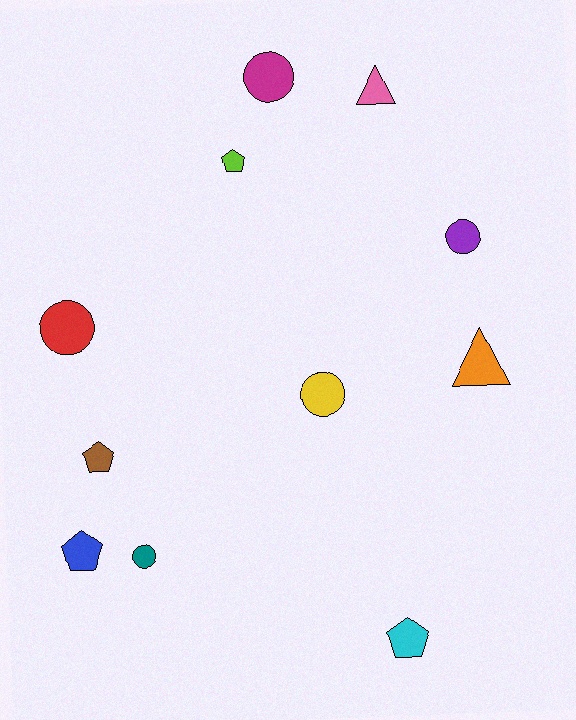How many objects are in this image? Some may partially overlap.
There are 11 objects.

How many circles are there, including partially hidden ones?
There are 5 circles.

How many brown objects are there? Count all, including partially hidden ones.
There is 1 brown object.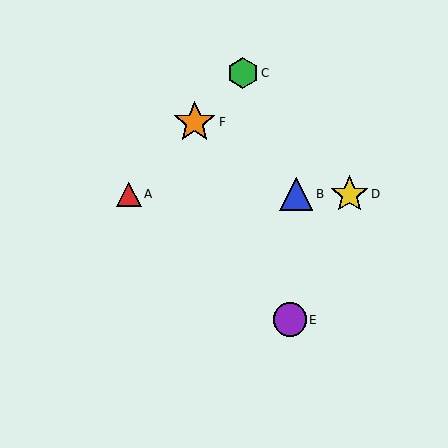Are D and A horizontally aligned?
Yes, both are at y≈194.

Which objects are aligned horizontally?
Objects A, B, D are aligned horizontally.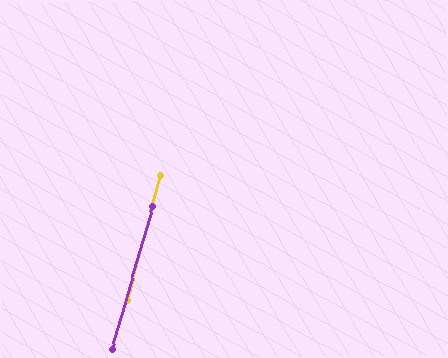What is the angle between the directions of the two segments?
Approximately 1 degree.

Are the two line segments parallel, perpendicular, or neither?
Parallel — their directions differ by only 1.1°.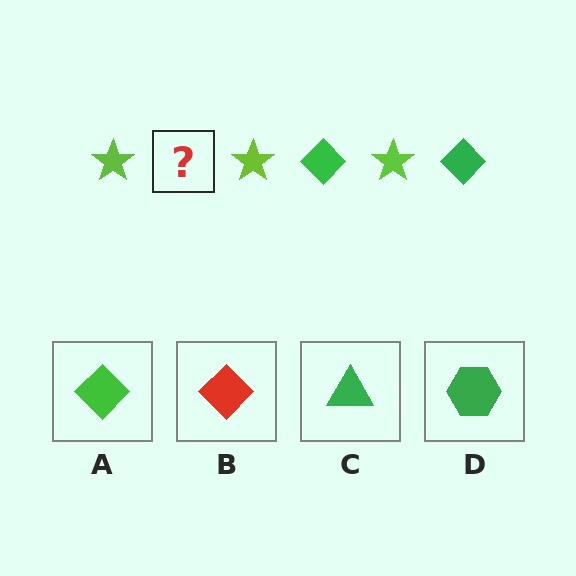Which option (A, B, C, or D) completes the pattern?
A.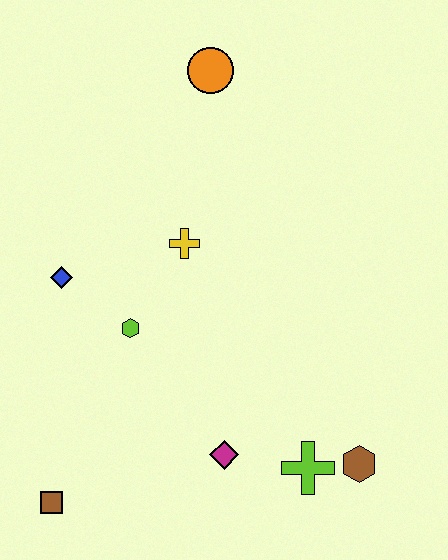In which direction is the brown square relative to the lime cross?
The brown square is to the left of the lime cross.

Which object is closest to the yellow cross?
The lime hexagon is closest to the yellow cross.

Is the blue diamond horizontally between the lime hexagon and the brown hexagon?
No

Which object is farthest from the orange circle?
The brown square is farthest from the orange circle.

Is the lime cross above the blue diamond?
No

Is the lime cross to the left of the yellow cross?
No